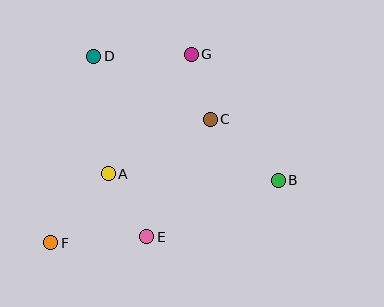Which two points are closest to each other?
Points C and G are closest to each other.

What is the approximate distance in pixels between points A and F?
The distance between A and F is approximately 90 pixels.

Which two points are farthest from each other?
Points B and F are farthest from each other.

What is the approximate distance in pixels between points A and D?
The distance between A and D is approximately 119 pixels.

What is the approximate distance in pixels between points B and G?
The distance between B and G is approximately 153 pixels.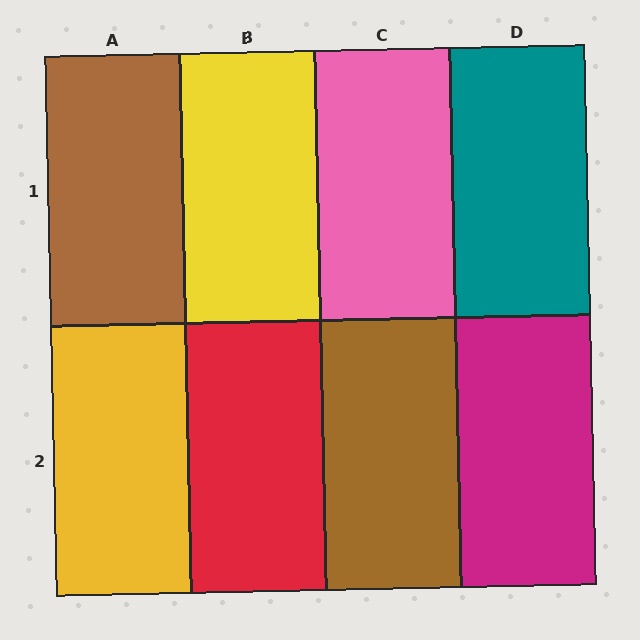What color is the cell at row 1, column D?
Teal.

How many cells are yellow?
2 cells are yellow.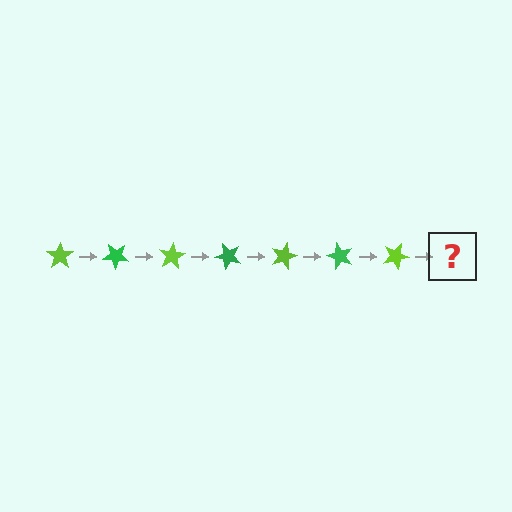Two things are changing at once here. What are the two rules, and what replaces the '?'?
The two rules are that it rotates 40 degrees each step and the color cycles through lime and green. The '?' should be a green star, rotated 280 degrees from the start.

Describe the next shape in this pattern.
It should be a green star, rotated 280 degrees from the start.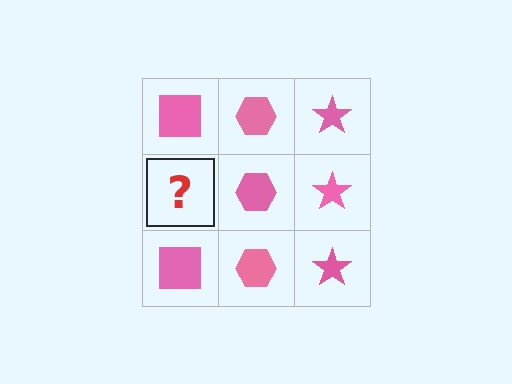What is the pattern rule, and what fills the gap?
The rule is that each column has a consistent shape. The gap should be filled with a pink square.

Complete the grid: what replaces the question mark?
The question mark should be replaced with a pink square.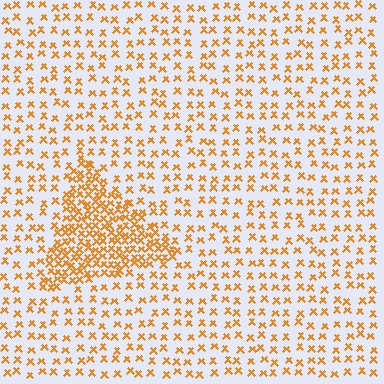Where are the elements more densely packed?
The elements are more densely packed inside the triangle boundary.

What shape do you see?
I see a triangle.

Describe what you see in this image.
The image contains small orange elements arranged at two different densities. A triangle-shaped region is visible where the elements are more densely packed than the surrounding area.